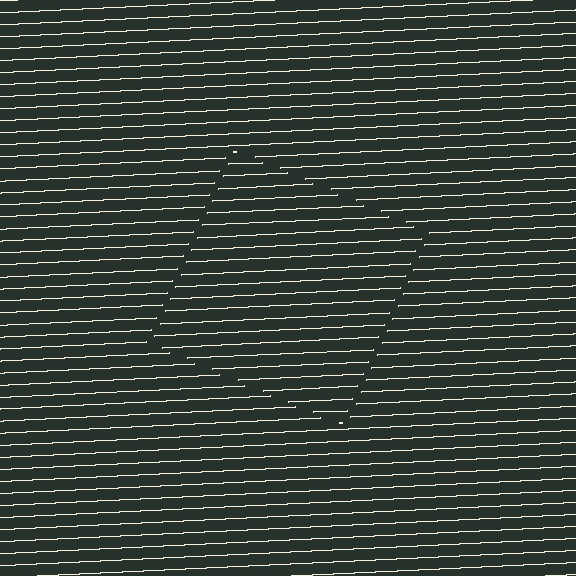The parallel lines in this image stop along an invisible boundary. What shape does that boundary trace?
An illusory square. The interior of the shape contains the same grating, shifted by half a period — the contour is defined by the phase discontinuity where line-ends from the inner and outer gratings abut.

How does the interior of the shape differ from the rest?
The interior of the shape contains the same grating, shifted by half a period — the contour is defined by the phase discontinuity where line-ends from the inner and outer gratings abut.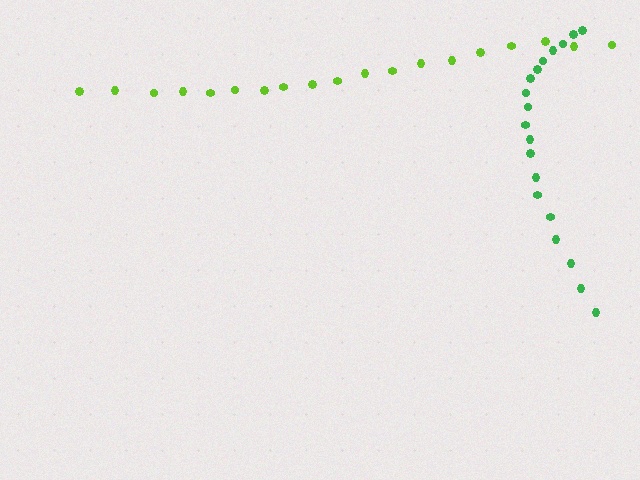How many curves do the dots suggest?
There are 2 distinct paths.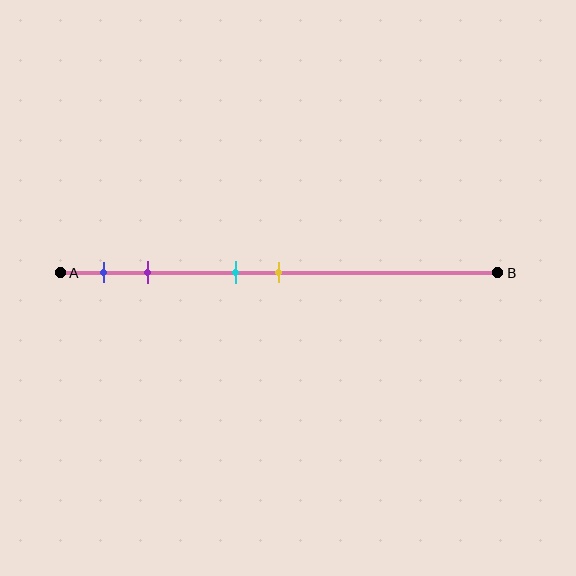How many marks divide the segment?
There are 4 marks dividing the segment.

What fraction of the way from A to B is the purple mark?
The purple mark is approximately 20% (0.2) of the way from A to B.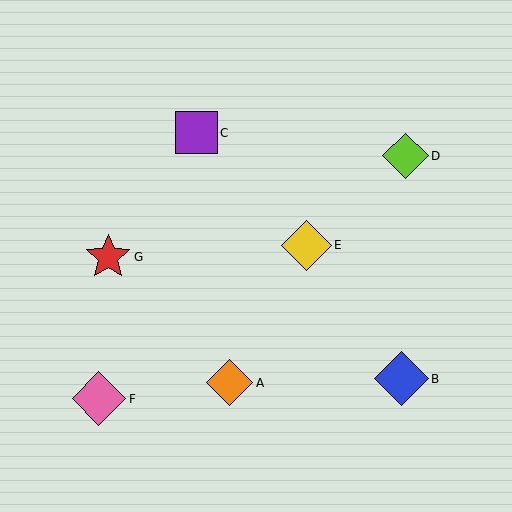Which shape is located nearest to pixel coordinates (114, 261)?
The red star (labeled G) at (108, 257) is nearest to that location.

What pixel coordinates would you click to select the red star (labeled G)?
Click at (108, 257) to select the red star G.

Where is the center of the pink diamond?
The center of the pink diamond is at (99, 399).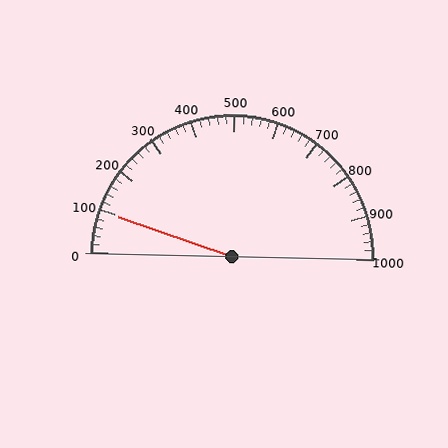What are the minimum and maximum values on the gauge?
The gauge ranges from 0 to 1000.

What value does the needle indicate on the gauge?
The needle indicates approximately 100.